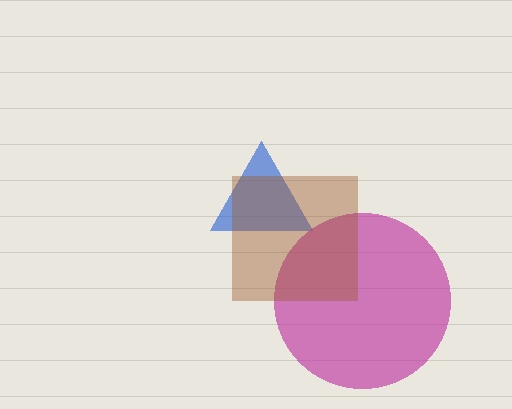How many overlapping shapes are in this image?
There are 3 overlapping shapes in the image.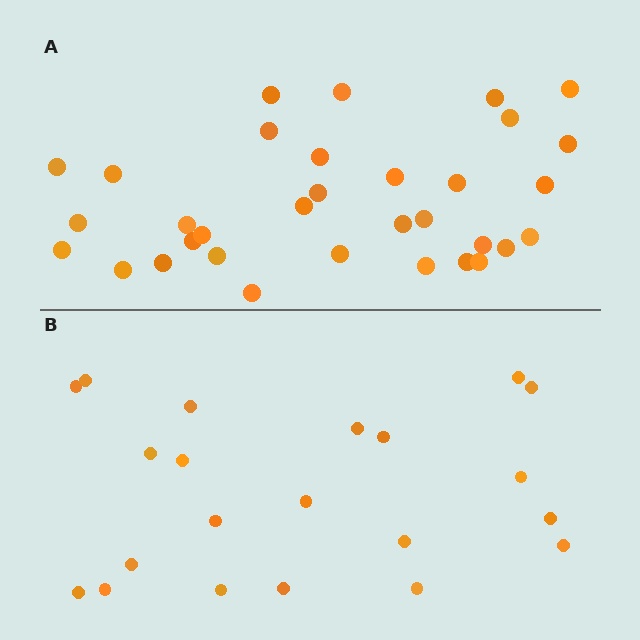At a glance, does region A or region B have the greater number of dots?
Region A (the top region) has more dots.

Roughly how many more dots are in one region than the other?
Region A has roughly 12 or so more dots than region B.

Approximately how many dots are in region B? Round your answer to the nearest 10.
About 20 dots. (The exact count is 21, which rounds to 20.)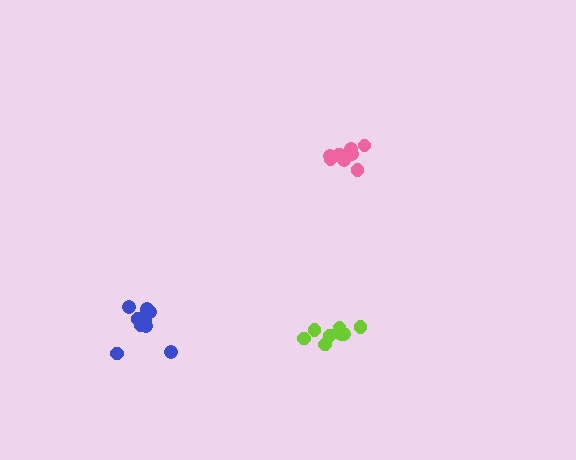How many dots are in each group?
Group 1: 10 dots, Group 2: 8 dots, Group 3: 9 dots (27 total).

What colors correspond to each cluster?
The clusters are colored: blue, lime, pink.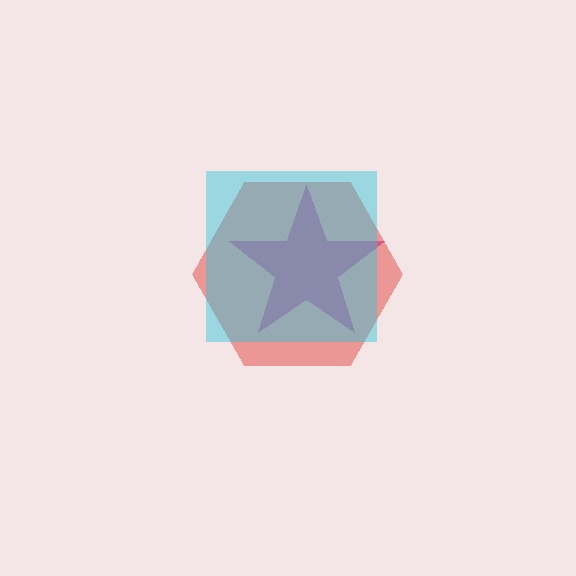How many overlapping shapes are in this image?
There are 3 overlapping shapes in the image.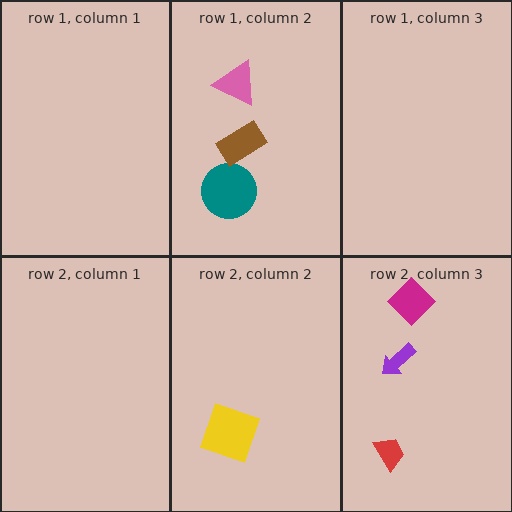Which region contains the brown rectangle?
The row 1, column 2 region.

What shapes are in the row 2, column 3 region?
The magenta diamond, the purple arrow, the red trapezoid.